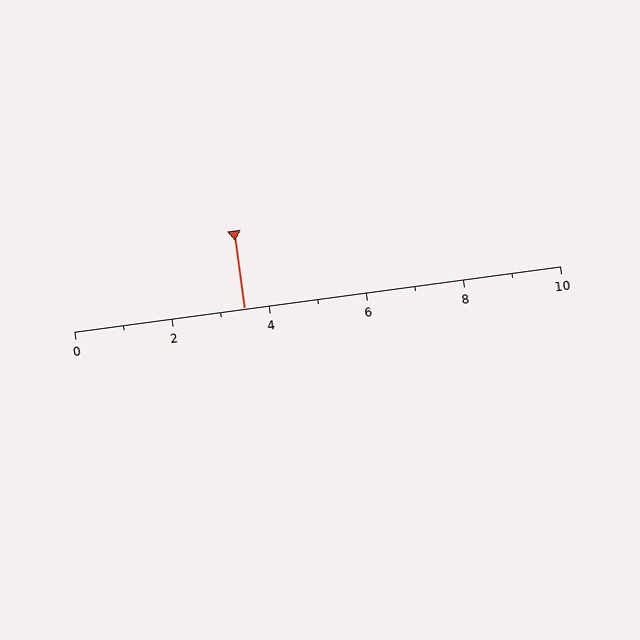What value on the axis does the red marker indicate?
The marker indicates approximately 3.5.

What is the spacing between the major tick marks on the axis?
The major ticks are spaced 2 apart.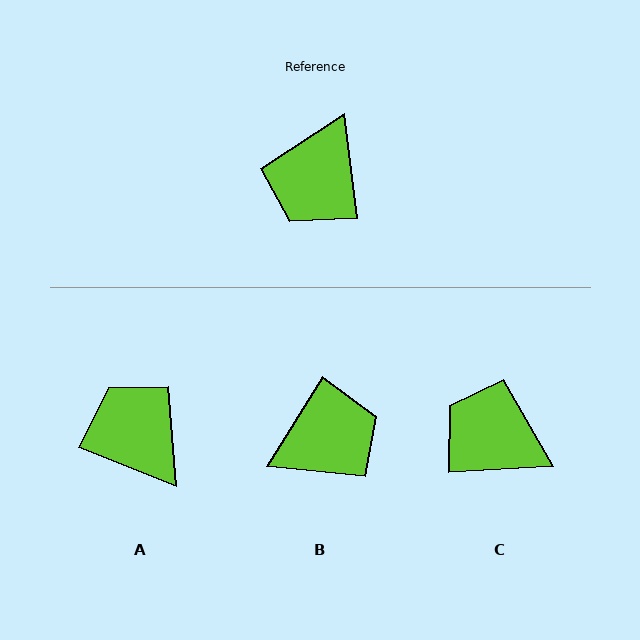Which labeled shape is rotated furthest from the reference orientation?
B, about 141 degrees away.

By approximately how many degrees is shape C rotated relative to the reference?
Approximately 94 degrees clockwise.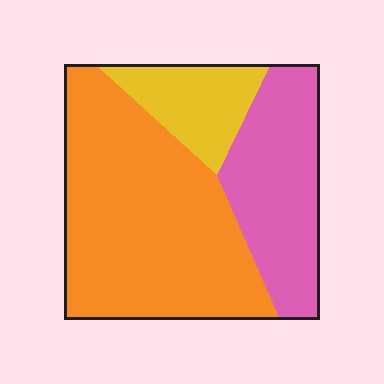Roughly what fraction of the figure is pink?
Pink covers 29% of the figure.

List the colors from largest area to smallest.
From largest to smallest: orange, pink, yellow.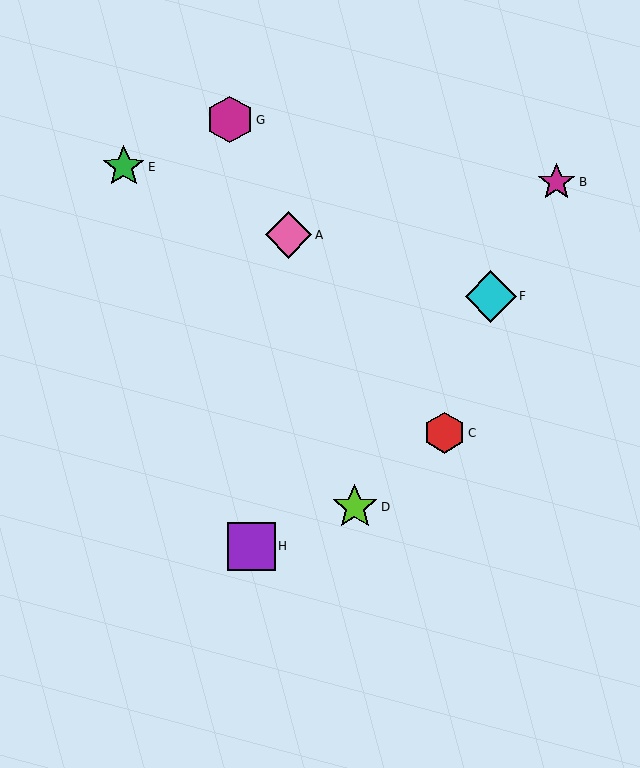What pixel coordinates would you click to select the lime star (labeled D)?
Click at (355, 507) to select the lime star D.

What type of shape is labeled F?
Shape F is a cyan diamond.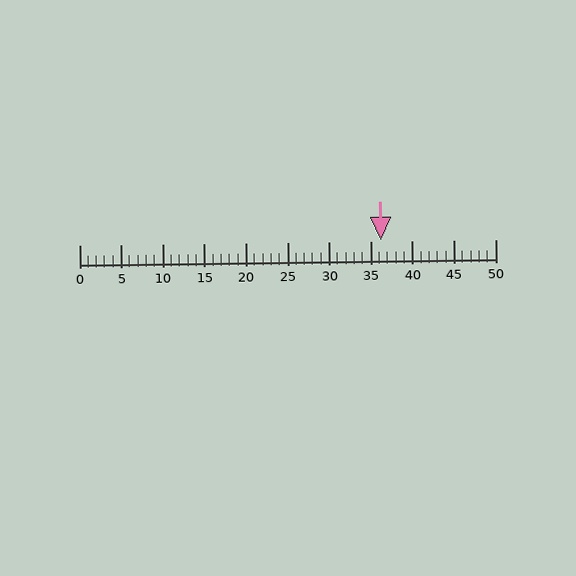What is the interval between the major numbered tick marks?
The major tick marks are spaced 5 units apart.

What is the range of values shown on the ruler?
The ruler shows values from 0 to 50.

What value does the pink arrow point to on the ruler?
The pink arrow points to approximately 36.